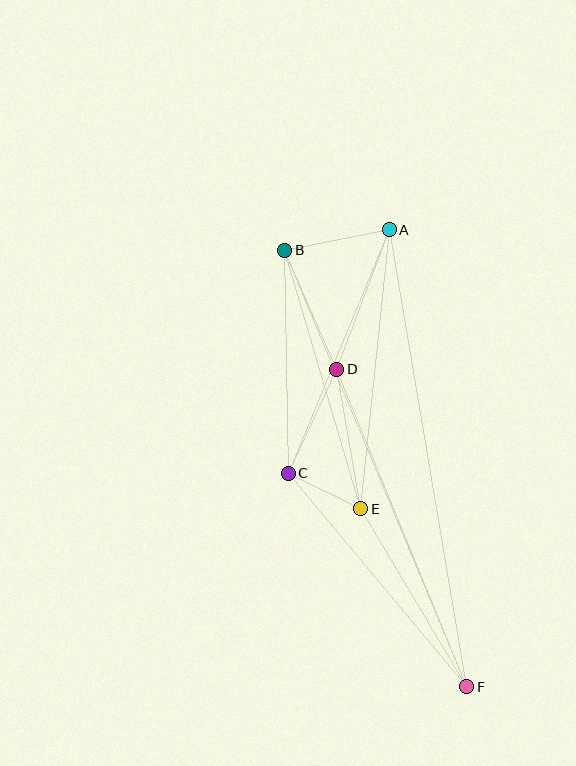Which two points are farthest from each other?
Points B and F are farthest from each other.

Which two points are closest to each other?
Points C and E are closest to each other.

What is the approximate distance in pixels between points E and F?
The distance between E and F is approximately 207 pixels.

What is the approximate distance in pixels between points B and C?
The distance between B and C is approximately 223 pixels.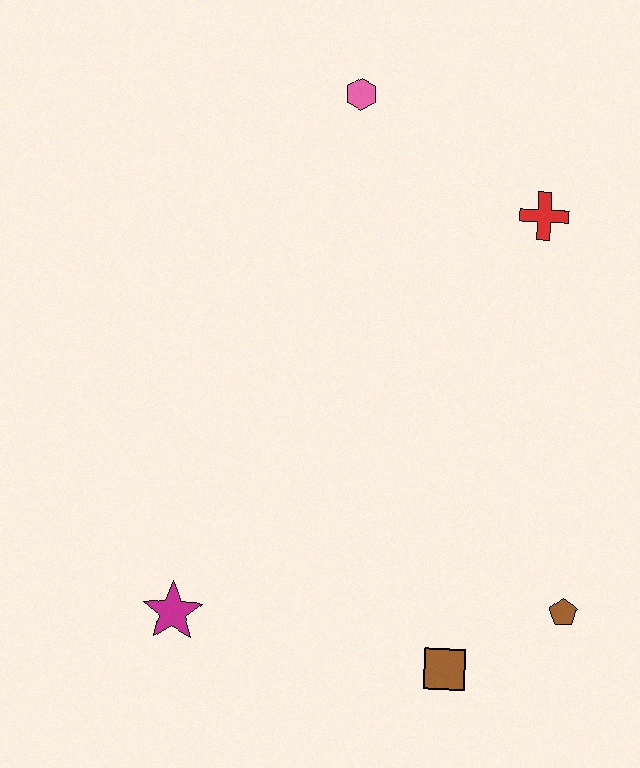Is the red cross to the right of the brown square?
Yes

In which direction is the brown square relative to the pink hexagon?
The brown square is below the pink hexagon.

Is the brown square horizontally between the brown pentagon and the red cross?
No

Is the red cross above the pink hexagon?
No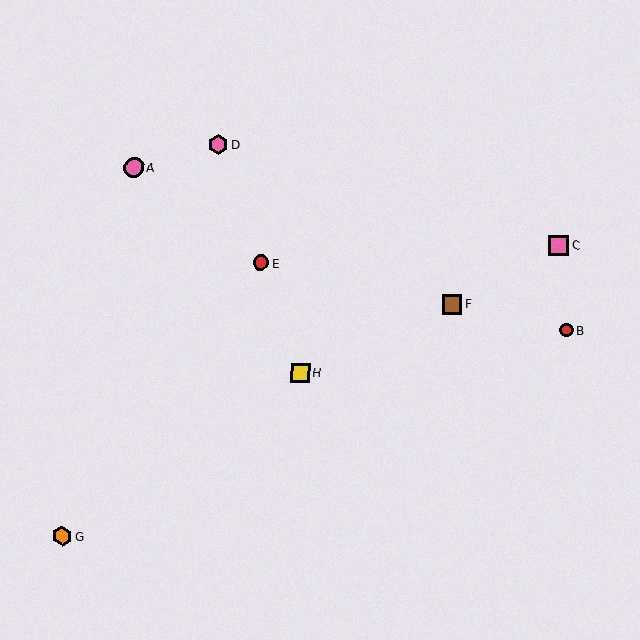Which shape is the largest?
The pink hexagon (labeled D) is the largest.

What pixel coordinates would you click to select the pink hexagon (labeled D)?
Click at (218, 145) to select the pink hexagon D.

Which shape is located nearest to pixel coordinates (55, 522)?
The orange hexagon (labeled G) at (62, 536) is nearest to that location.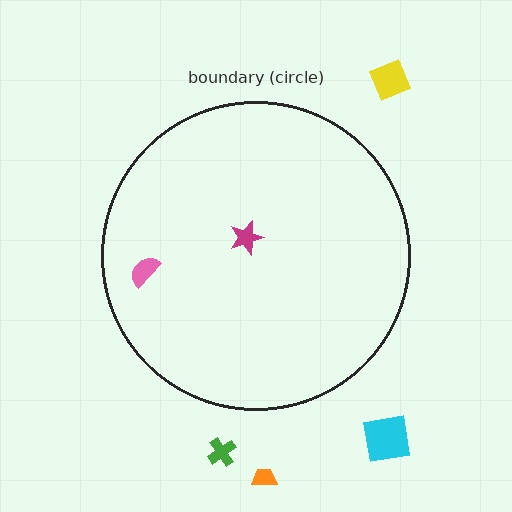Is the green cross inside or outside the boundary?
Outside.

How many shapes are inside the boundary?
2 inside, 4 outside.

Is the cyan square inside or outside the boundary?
Outside.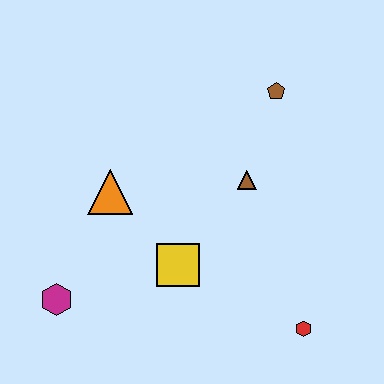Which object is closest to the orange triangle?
The yellow square is closest to the orange triangle.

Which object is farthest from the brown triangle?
The magenta hexagon is farthest from the brown triangle.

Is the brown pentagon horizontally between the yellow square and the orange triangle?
No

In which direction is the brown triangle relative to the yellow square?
The brown triangle is above the yellow square.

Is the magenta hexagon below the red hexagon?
No